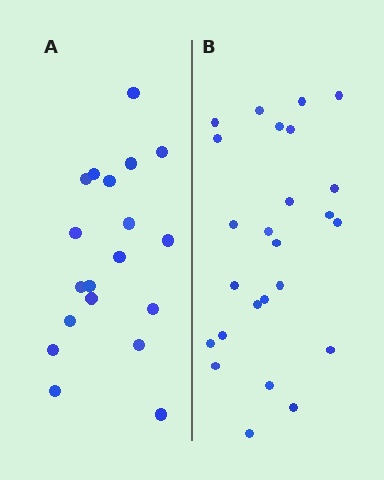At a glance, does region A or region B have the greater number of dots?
Region B (the right region) has more dots.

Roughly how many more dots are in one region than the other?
Region B has about 6 more dots than region A.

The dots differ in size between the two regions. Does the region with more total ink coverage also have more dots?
No. Region A has more total ink coverage because its dots are larger, but region B actually contains more individual dots. Total area can be misleading — the number of items is what matters here.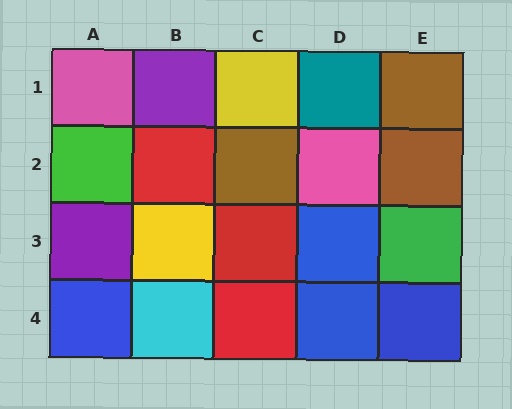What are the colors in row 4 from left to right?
Blue, cyan, red, blue, blue.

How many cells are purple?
2 cells are purple.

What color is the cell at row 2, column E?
Brown.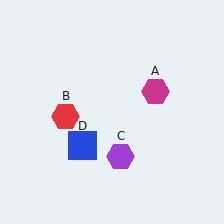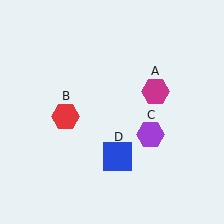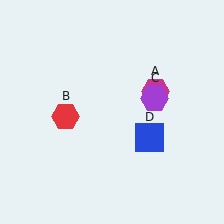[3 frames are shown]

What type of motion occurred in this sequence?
The purple hexagon (object C), blue square (object D) rotated counterclockwise around the center of the scene.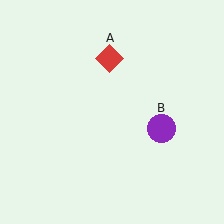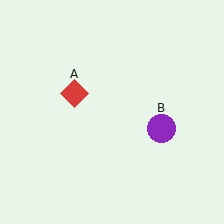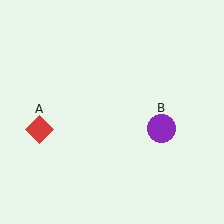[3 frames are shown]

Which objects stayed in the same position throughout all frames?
Purple circle (object B) remained stationary.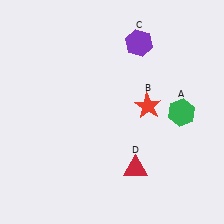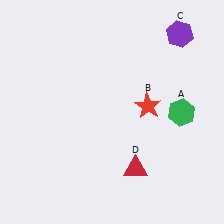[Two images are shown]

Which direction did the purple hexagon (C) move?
The purple hexagon (C) moved right.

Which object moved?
The purple hexagon (C) moved right.